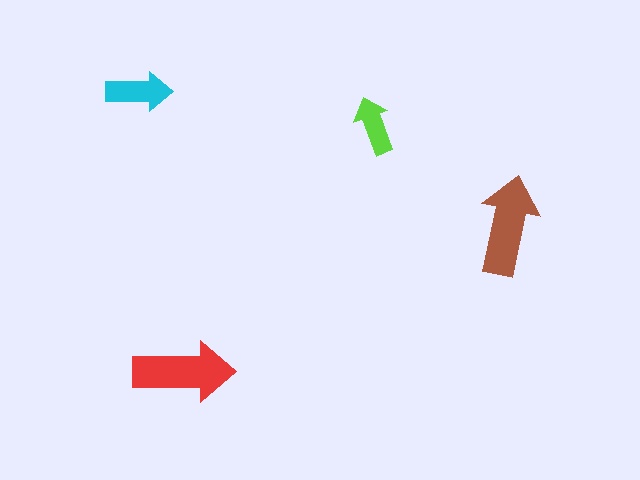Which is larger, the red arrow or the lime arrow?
The red one.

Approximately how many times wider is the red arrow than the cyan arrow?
About 1.5 times wider.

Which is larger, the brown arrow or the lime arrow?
The brown one.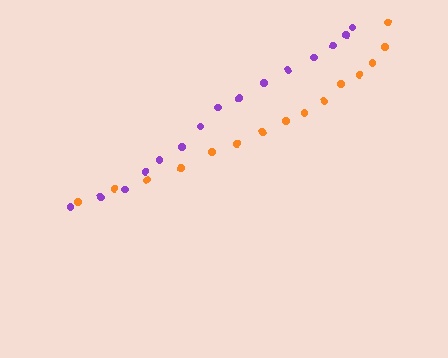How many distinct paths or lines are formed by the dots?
There are 2 distinct paths.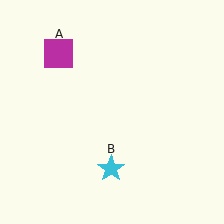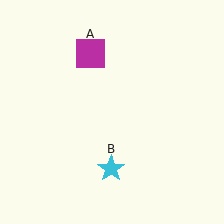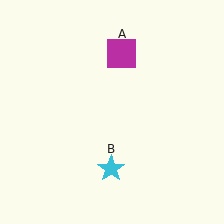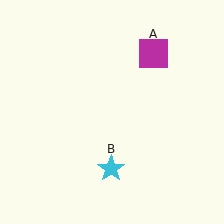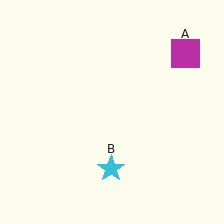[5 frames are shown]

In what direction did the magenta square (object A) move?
The magenta square (object A) moved right.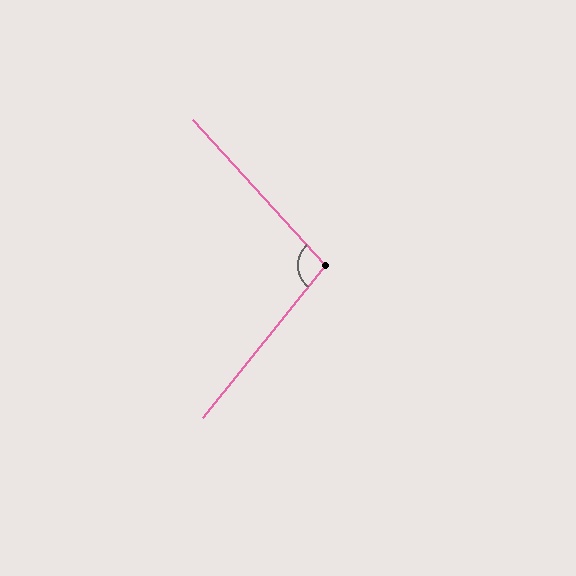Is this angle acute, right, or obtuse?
It is obtuse.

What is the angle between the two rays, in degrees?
Approximately 99 degrees.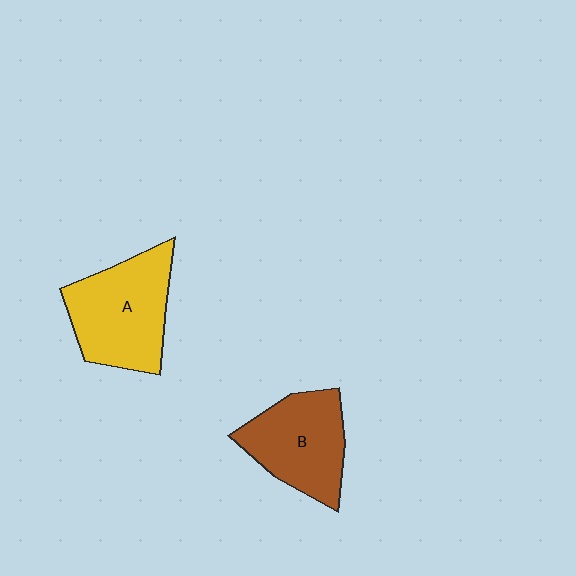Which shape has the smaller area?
Shape B (brown).